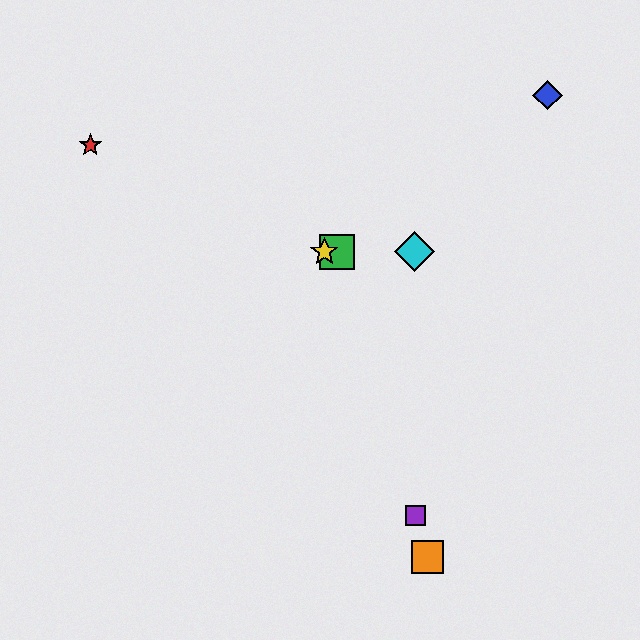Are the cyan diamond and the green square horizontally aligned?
Yes, both are at y≈252.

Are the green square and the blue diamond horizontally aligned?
No, the green square is at y≈252 and the blue diamond is at y≈95.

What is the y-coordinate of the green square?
The green square is at y≈252.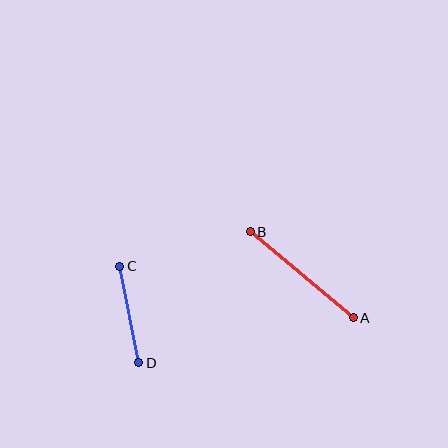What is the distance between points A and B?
The distance is approximately 134 pixels.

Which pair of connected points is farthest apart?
Points A and B are farthest apart.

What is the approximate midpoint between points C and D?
The midpoint is at approximately (129, 315) pixels.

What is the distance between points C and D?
The distance is approximately 98 pixels.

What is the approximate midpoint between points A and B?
The midpoint is at approximately (302, 275) pixels.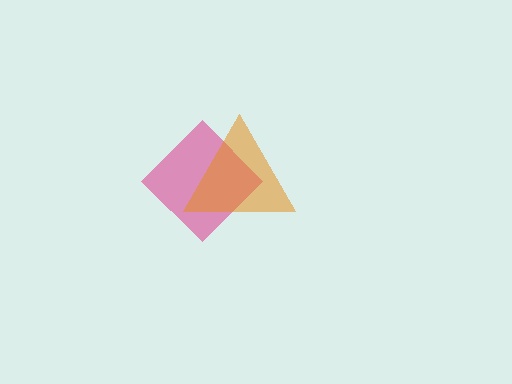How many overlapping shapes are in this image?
There are 2 overlapping shapes in the image.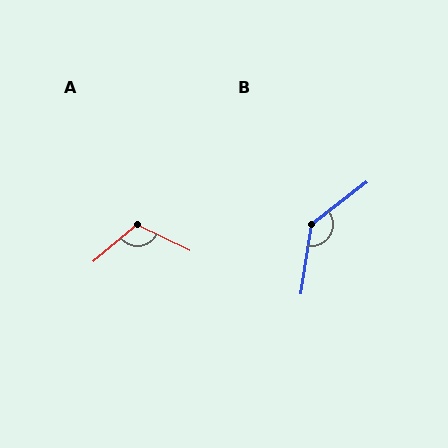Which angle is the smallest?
A, at approximately 115 degrees.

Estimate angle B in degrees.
Approximately 136 degrees.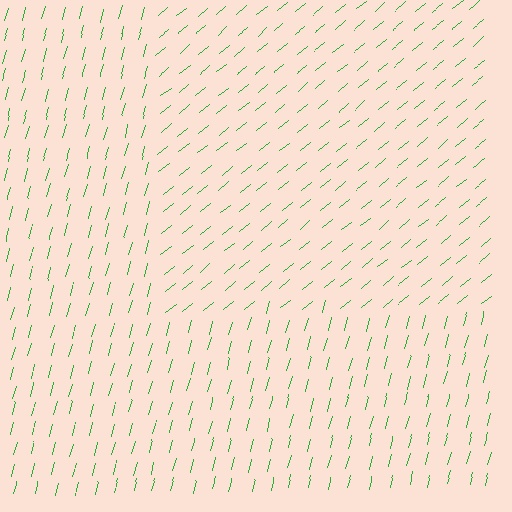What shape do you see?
I see a rectangle.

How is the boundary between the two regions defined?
The boundary is defined purely by a change in line orientation (approximately 35 degrees difference). All lines are the same color and thickness.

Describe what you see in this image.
The image is filled with small green line segments. A rectangle region in the image has lines oriented differently from the surrounding lines, creating a visible texture boundary.